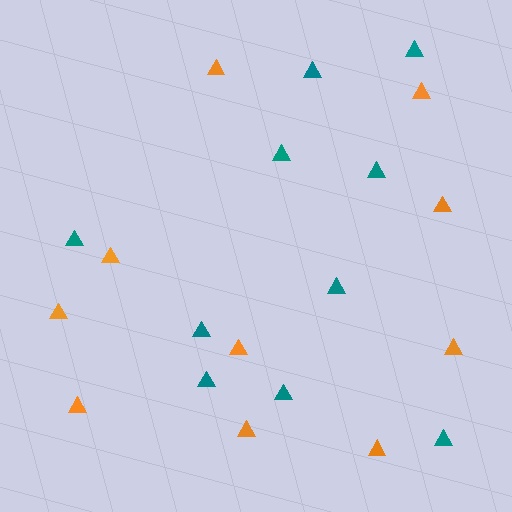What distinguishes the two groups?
There are 2 groups: one group of orange triangles (10) and one group of teal triangles (10).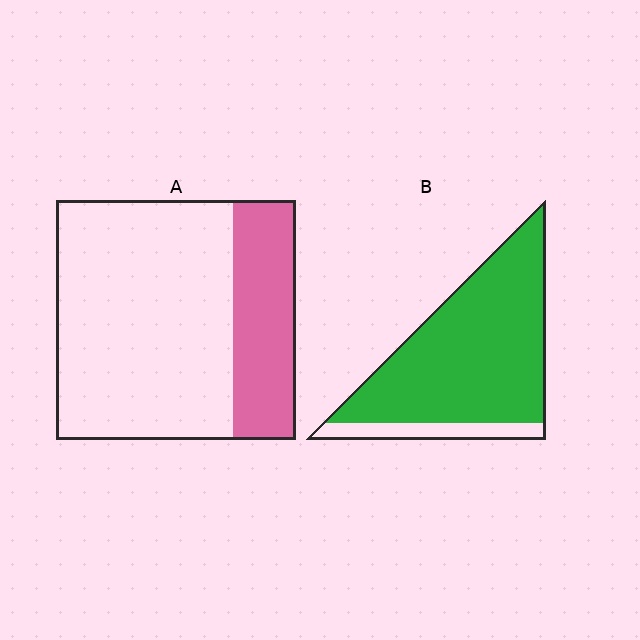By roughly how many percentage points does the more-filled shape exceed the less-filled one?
By roughly 60 percentage points (B over A).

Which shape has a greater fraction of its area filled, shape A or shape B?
Shape B.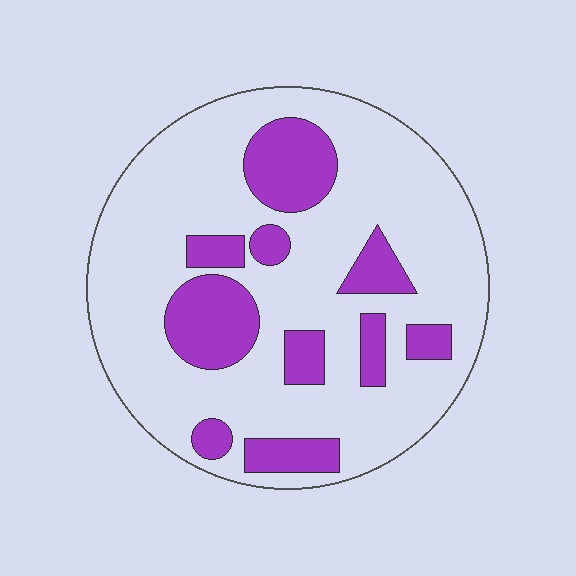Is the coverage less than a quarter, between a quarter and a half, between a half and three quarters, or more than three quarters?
Less than a quarter.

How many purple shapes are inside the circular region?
10.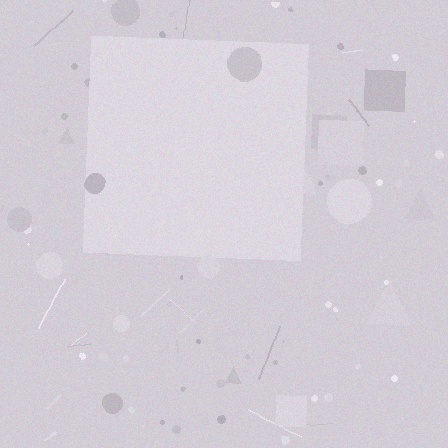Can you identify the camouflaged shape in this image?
The camouflaged shape is a square.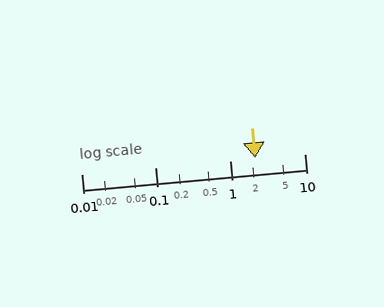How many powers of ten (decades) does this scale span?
The scale spans 3 decades, from 0.01 to 10.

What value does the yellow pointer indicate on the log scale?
The pointer indicates approximately 2.2.